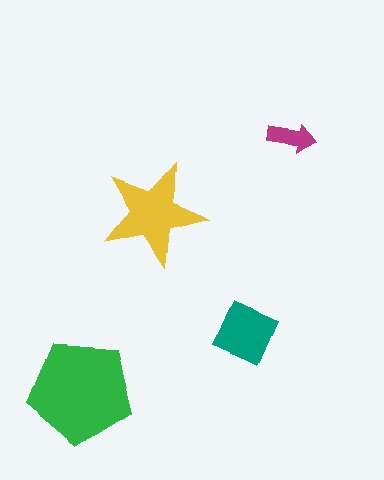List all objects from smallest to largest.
The magenta arrow, the teal diamond, the yellow star, the green pentagon.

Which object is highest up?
The magenta arrow is topmost.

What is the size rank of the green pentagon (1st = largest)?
1st.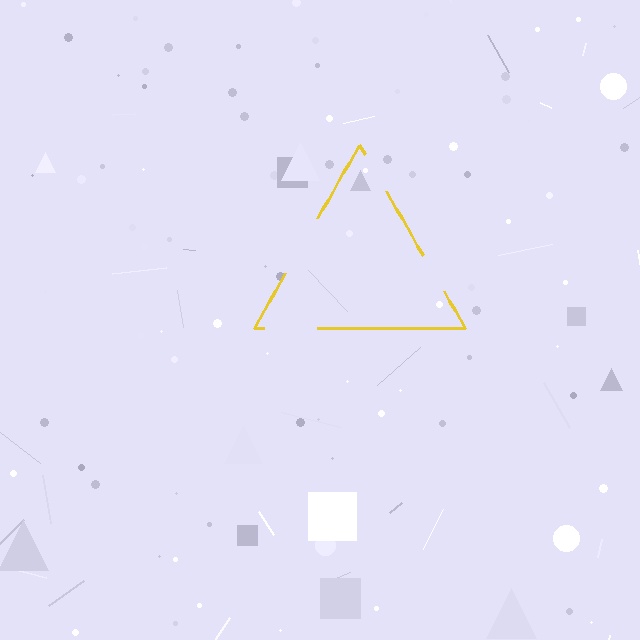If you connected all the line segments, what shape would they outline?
They would outline a triangle.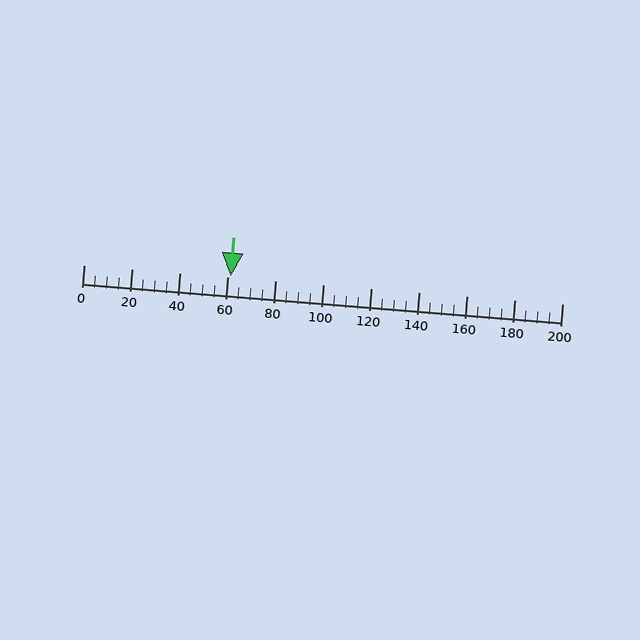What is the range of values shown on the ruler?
The ruler shows values from 0 to 200.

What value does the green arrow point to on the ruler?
The green arrow points to approximately 62.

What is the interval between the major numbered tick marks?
The major tick marks are spaced 20 units apart.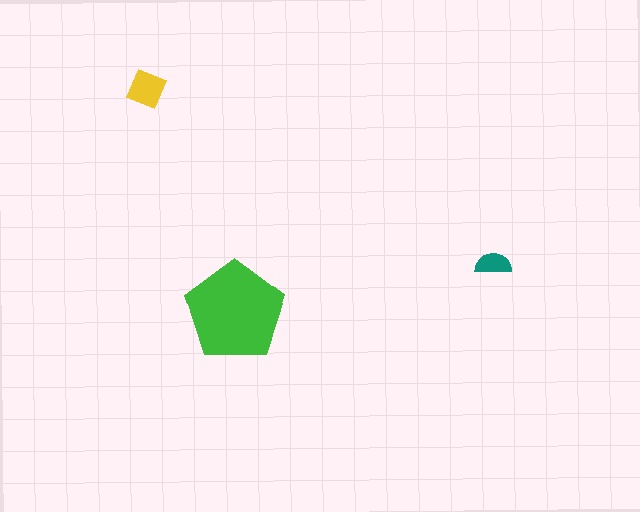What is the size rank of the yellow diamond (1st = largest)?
2nd.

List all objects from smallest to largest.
The teal semicircle, the yellow diamond, the green pentagon.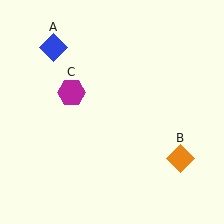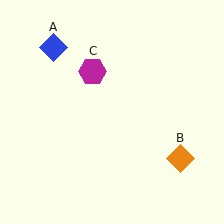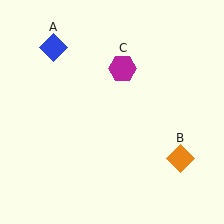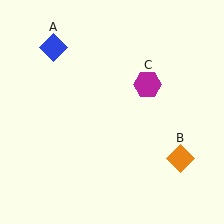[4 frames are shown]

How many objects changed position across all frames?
1 object changed position: magenta hexagon (object C).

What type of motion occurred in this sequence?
The magenta hexagon (object C) rotated clockwise around the center of the scene.